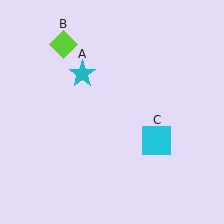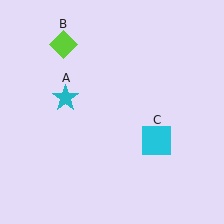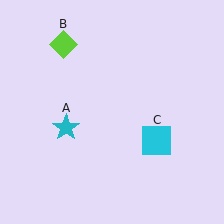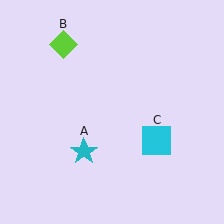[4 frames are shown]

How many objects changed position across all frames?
1 object changed position: cyan star (object A).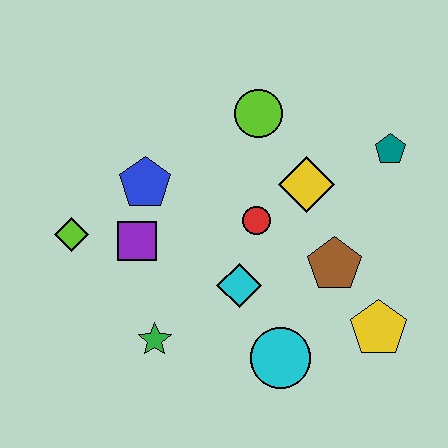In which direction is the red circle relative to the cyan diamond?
The red circle is above the cyan diamond.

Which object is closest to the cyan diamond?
The red circle is closest to the cyan diamond.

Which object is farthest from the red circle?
The lime diamond is farthest from the red circle.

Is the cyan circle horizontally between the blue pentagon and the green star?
No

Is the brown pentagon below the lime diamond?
Yes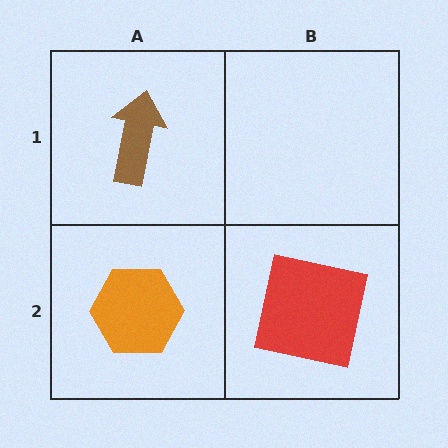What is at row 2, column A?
An orange hexagon.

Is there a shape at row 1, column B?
No, that cell is empty.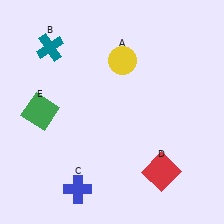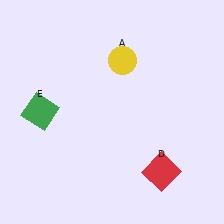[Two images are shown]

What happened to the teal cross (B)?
The teal cross (B) was removed in Image 2. It was in the top-left area of Image 1.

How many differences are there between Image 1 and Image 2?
There are 2 differences between the two images.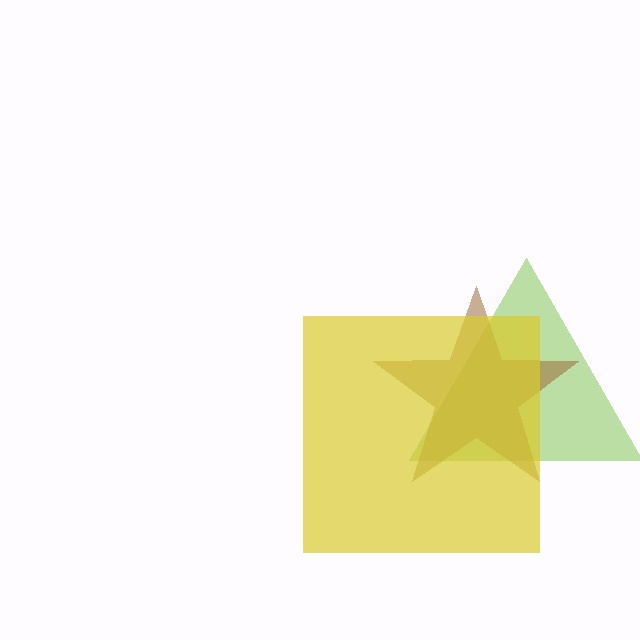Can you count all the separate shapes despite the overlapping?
Yes, there are 3 separate shapes.